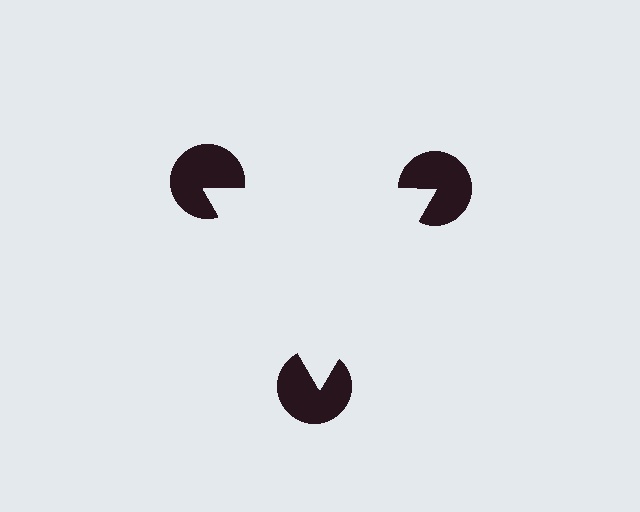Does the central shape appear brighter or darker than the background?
It typically appears slightly brighter than the background, even though no actual brightness change is drawn.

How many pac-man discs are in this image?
There are 3 — one at each vertex of the illusory triangle.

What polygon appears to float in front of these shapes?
An illusory triangle — its edges are inferred from the aligned wedge cuts in the pac-man discs, not physically drawn.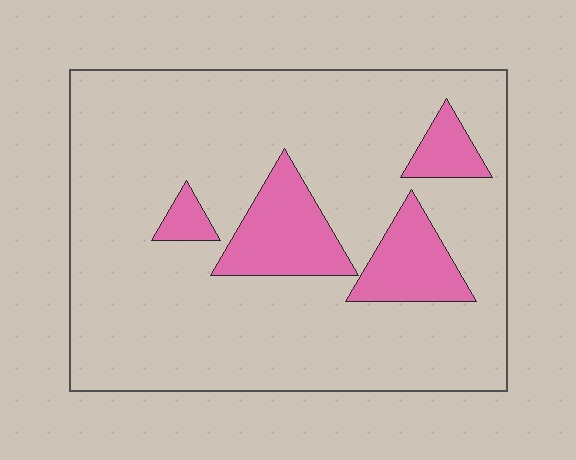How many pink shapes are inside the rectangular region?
4.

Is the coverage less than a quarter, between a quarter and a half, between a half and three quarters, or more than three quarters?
Less than a quarter.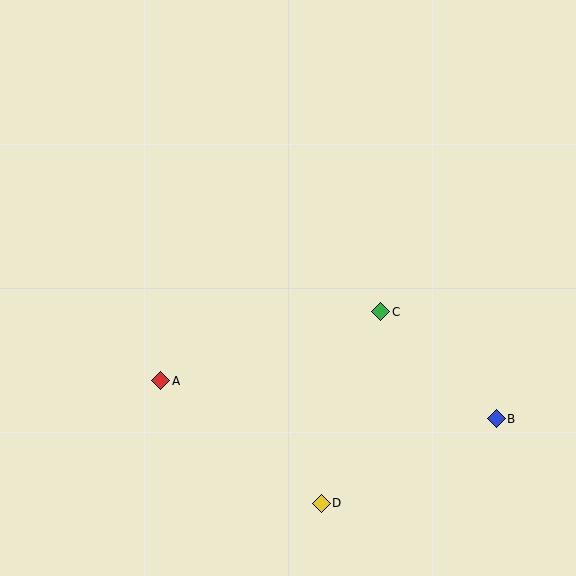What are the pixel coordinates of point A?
Point A is at (161, 381).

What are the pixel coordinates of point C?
Point C is at (381, 312).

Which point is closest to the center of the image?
Point C at (381, 312) is closest to the center.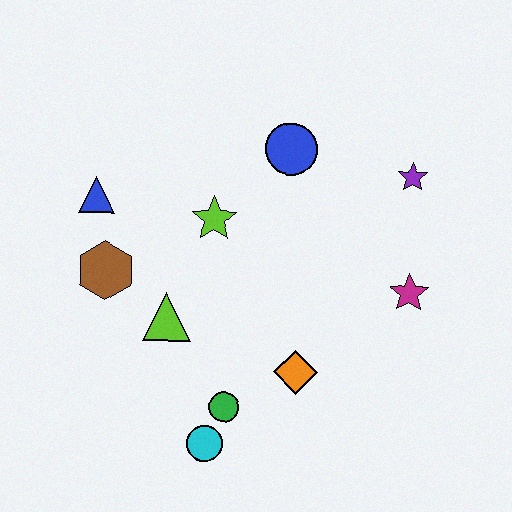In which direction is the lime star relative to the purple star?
The lime star is to the left of the purple star.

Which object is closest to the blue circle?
The lime star is closest to the blue circle.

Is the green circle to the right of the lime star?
Yes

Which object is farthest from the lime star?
The cyan circle is farthest from the lime star.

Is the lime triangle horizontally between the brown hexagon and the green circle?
Yes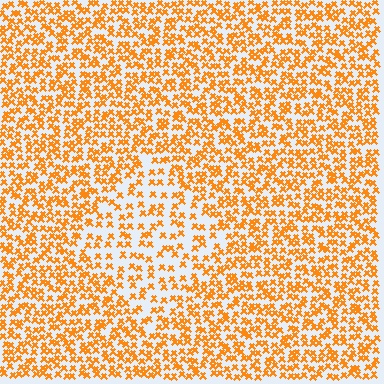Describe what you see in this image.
The image contains small orange elements arranged at two different densities. A diamond-shaped region is visible where the elements are less densely packed than the surrounding area.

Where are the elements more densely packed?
The elements are more densely packed outside the diamond boundary.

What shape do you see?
I see a diamond.